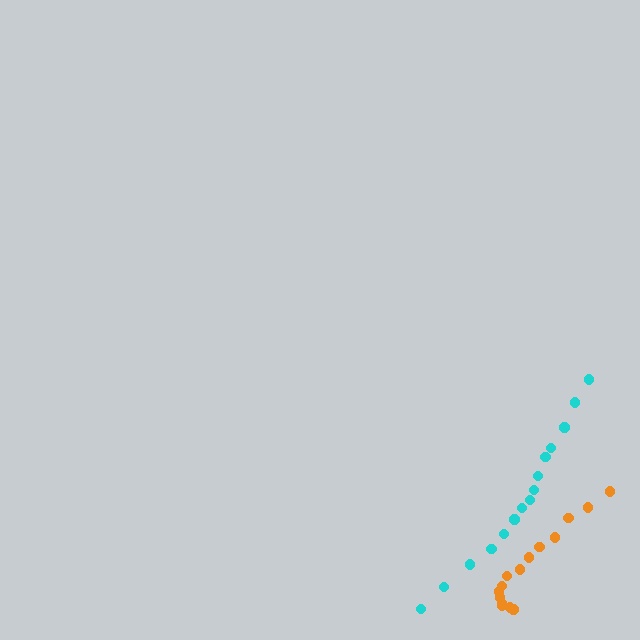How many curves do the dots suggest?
There are 2 distinct paths.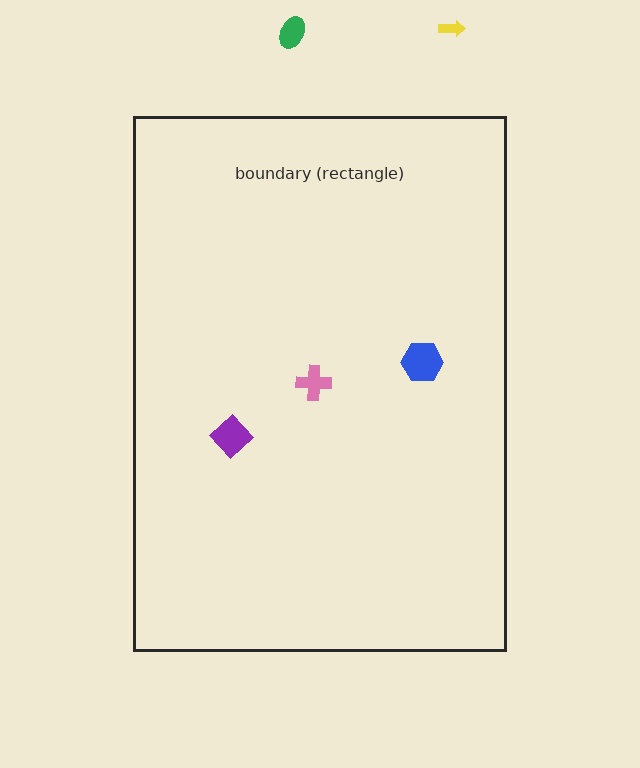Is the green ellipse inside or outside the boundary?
Outside.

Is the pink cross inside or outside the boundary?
Inside.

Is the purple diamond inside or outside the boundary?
Inside.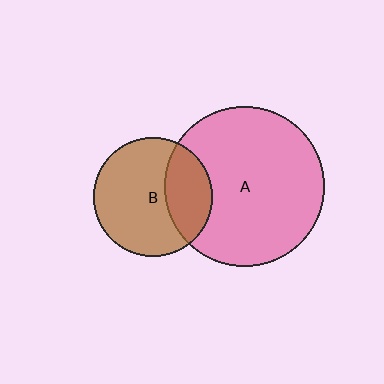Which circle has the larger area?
Circle A (pink).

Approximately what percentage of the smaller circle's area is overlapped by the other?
Approximately 30%.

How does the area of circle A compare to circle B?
Approximately 1.8 times.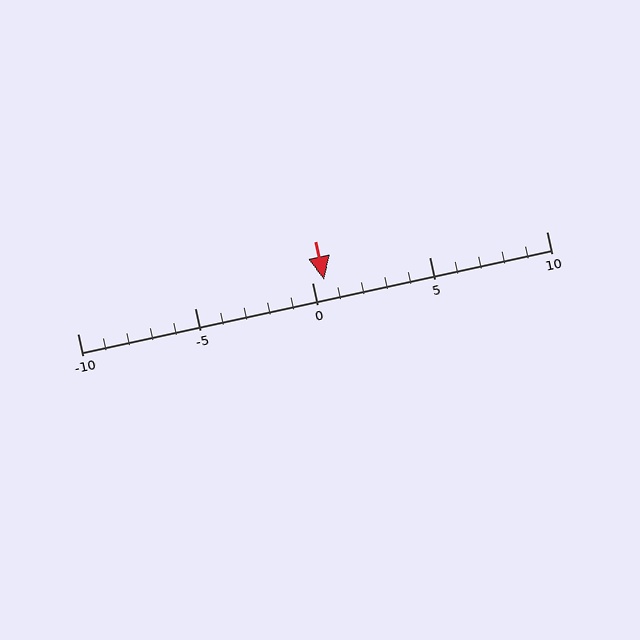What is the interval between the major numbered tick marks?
The major tick marks are spaced 5 units apart.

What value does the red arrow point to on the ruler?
The red arrow points to approximately 0.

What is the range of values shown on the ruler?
The ruler shows values from -10 to 10.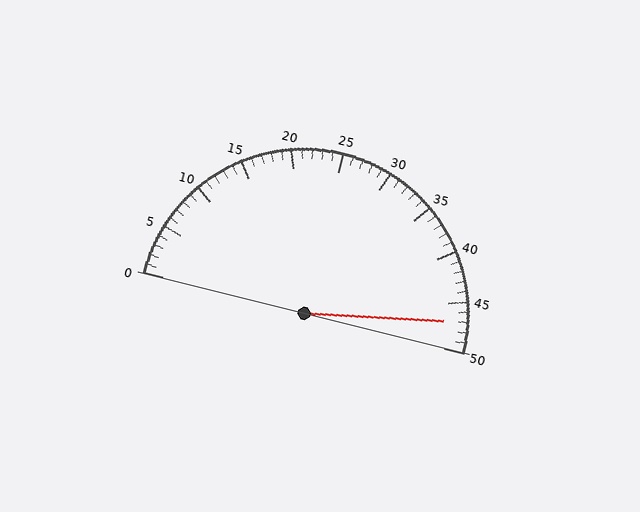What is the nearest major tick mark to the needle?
The nearest major tick mark is 45.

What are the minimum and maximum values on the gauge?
The gauge ranges from 0 to 50.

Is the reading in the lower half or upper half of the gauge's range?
The reading is in the upper half of the range (0 to 50).